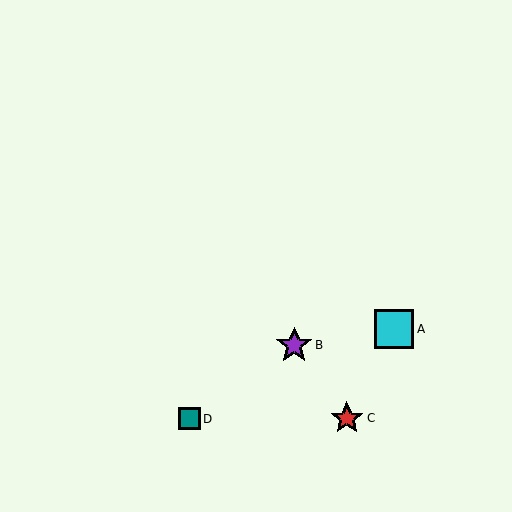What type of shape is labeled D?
Shape D is a teal square.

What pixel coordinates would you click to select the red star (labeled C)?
Click at (347, 418) to select the red star C.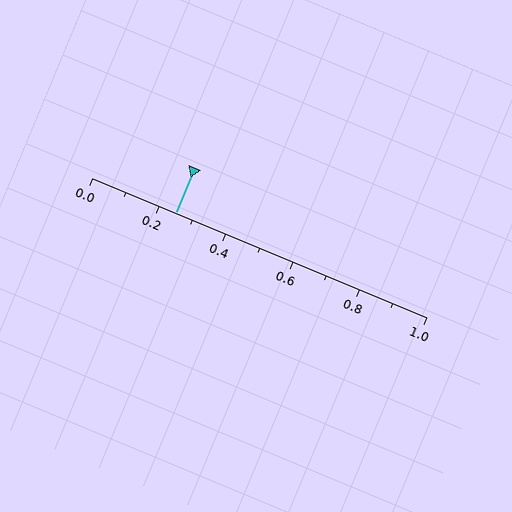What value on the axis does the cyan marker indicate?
The marker indicates approximately 0.25.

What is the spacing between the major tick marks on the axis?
The major ticks are spaced 0.2 apart.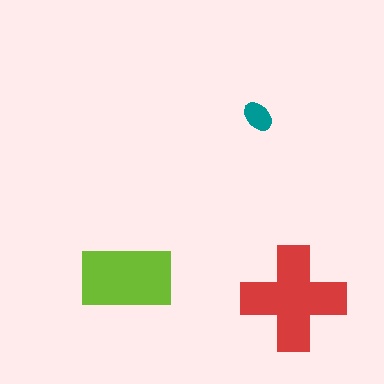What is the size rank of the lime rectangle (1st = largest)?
2nd.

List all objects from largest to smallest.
The red cross, the lime rectangle, the teal ellipse.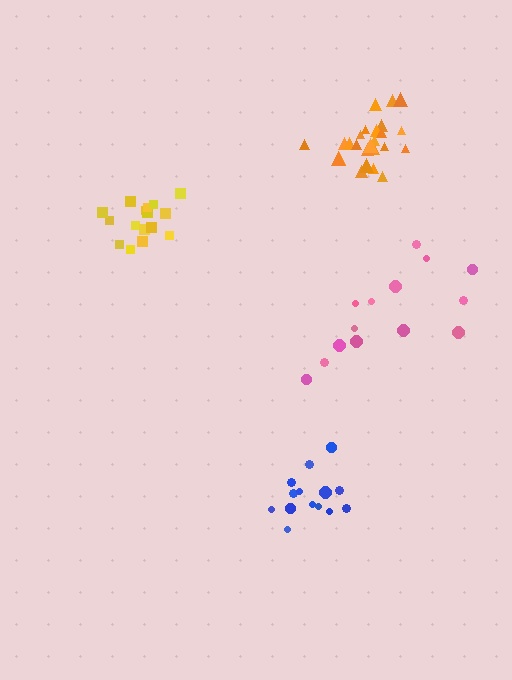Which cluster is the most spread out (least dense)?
Pink.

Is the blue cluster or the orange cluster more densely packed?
Orange.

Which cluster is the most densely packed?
Orange.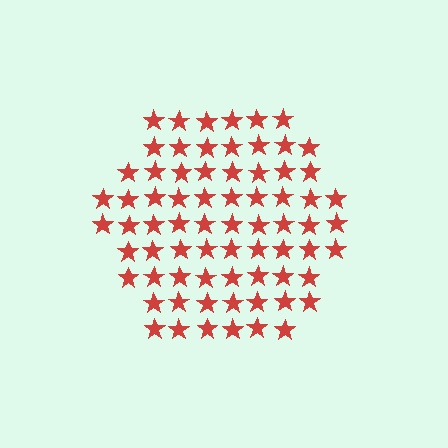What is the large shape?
The large shape is a hexagon.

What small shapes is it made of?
It is made of small stars.